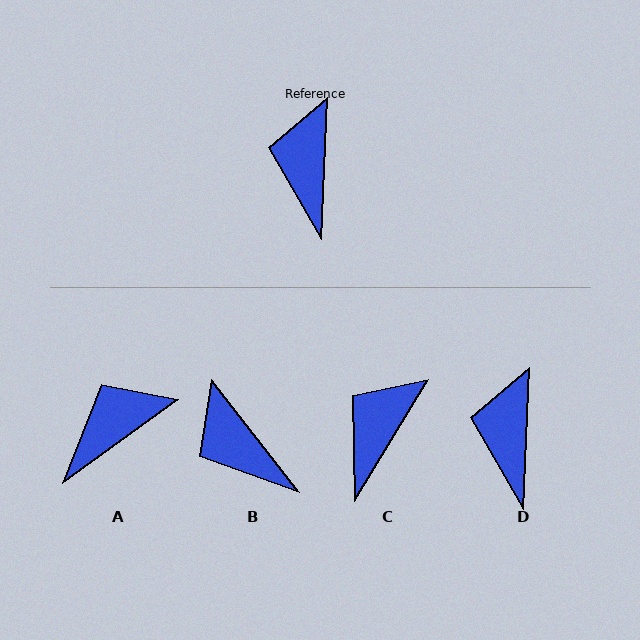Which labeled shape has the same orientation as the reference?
D.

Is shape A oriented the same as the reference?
No, it is off by about 51 degrees.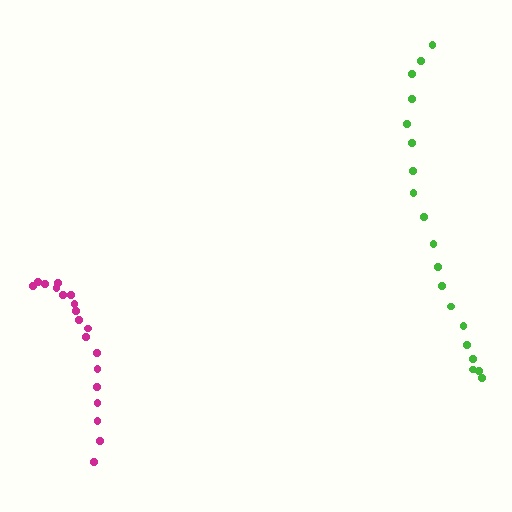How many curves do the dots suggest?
There are 2 distinct paths.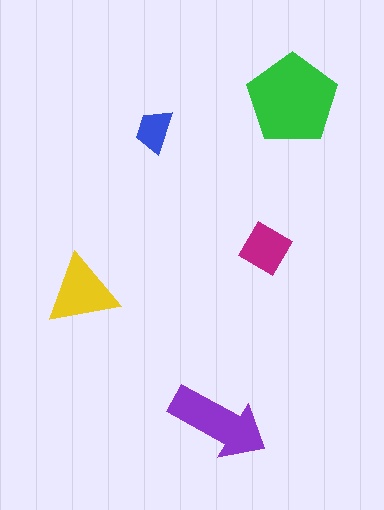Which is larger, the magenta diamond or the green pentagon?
The green pentagon.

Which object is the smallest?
The blue trapezoid.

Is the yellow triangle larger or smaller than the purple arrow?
Smaller.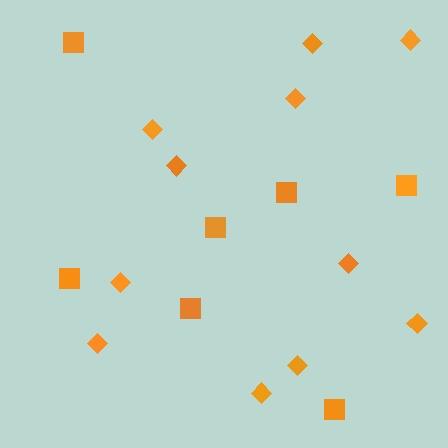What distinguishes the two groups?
There are 2 groups: one group of squares (7) and one group of diamonds (11).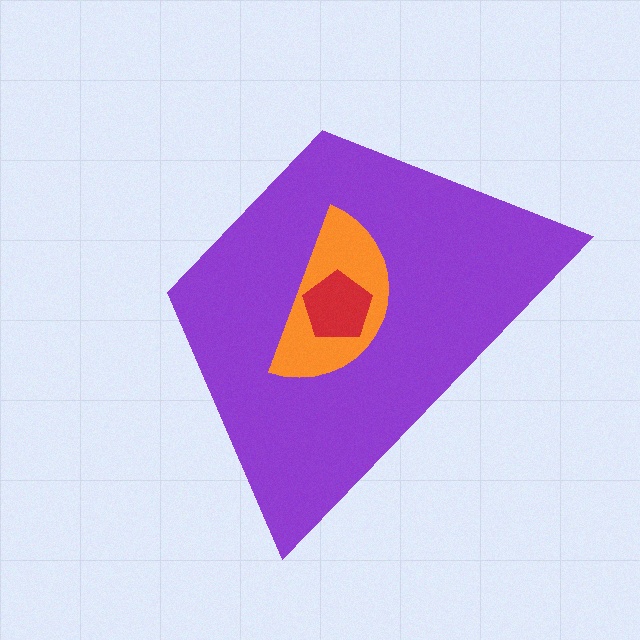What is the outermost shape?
The purple trapezoid.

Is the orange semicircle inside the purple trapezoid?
Yes.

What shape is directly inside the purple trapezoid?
The orange semicircle.